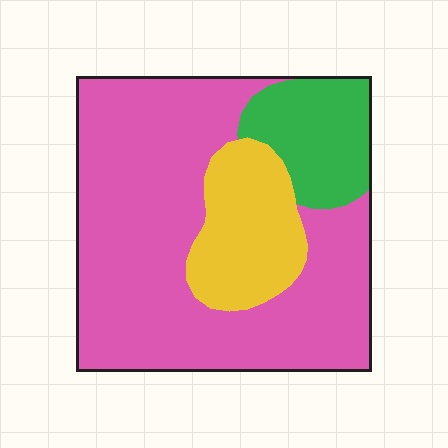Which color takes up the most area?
Pink, at roughly 65%.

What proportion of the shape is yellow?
Yellow covers 18% of the shape.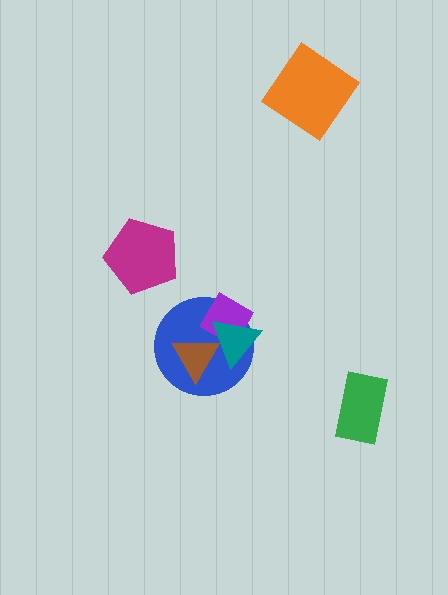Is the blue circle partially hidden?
Yes, it is partially covered by another shape.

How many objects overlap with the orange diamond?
0 objects overlap with the orange diamond.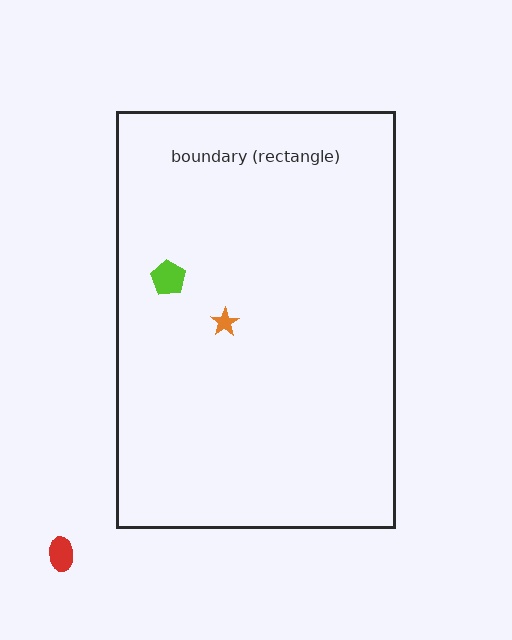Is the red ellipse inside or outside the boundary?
Outside.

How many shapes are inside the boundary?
2 inside, 1 outside.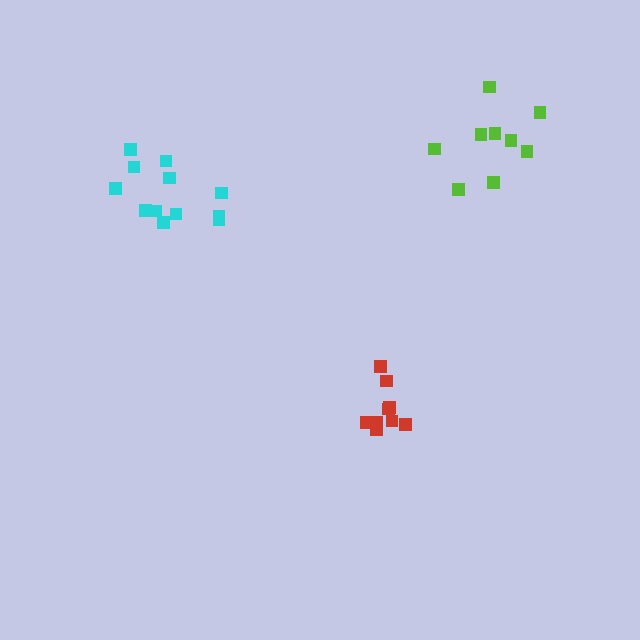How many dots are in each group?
Group 1: 12 dots, Group 2: 9 dots, Group 3: 9 dots (30 total).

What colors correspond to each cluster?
The clusters are colored: cyan, lime, red.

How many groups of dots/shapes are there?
There are 3 groups.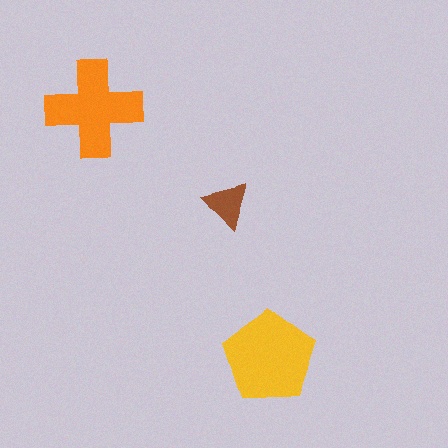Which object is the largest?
The yellow pentagon.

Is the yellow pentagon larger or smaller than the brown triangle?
Larger.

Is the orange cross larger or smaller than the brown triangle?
Larger.